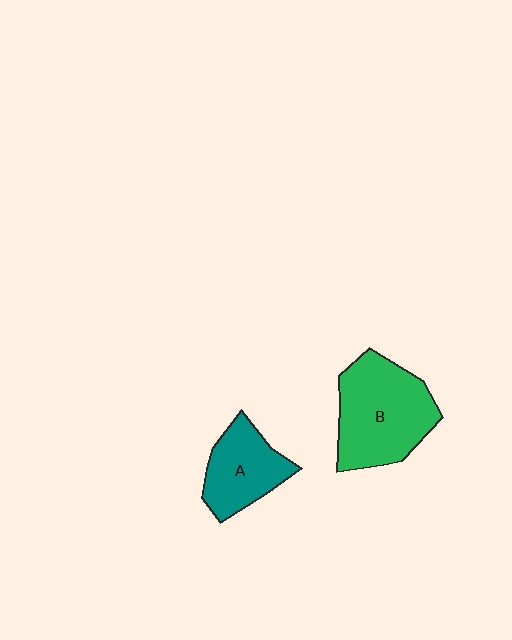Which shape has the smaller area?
Shape A (teal).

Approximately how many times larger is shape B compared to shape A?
Approximately 1.6 times.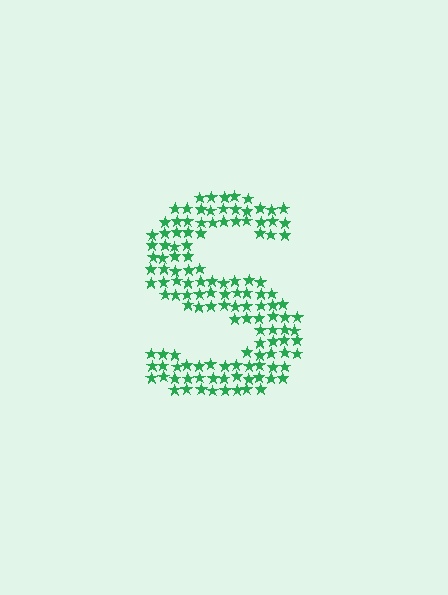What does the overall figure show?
The overall figure shows the letter S.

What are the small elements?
The small elements are stars.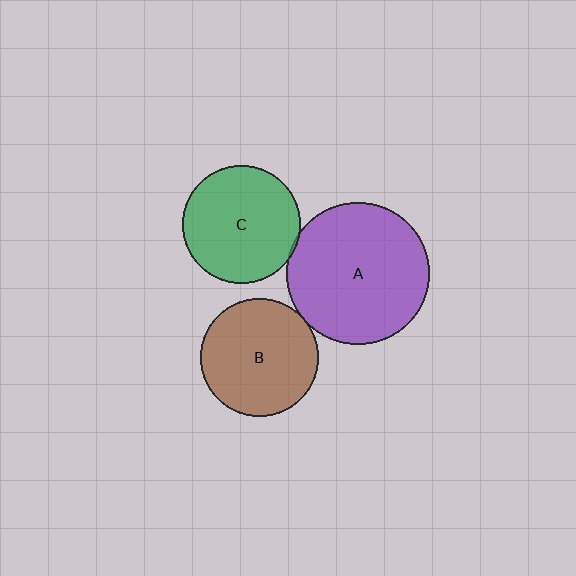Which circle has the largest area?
Circle A (purple).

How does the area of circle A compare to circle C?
Approximately 1.4 times.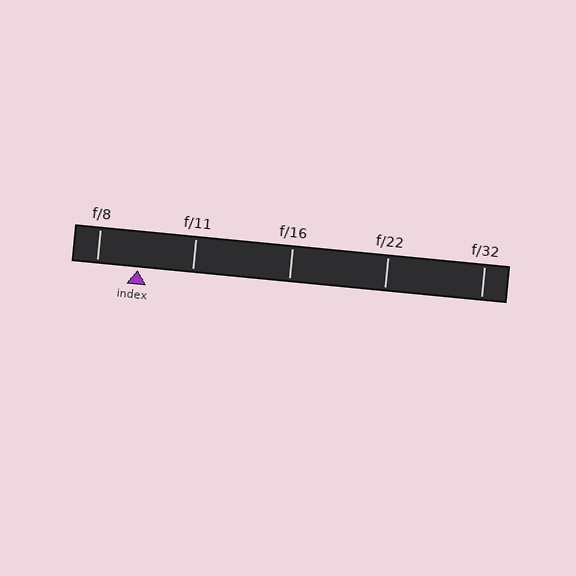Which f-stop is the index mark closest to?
The index mark is closest to f/8.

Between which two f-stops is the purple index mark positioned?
The index mark is between f/8 and f/11.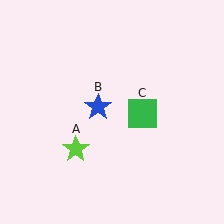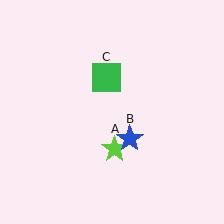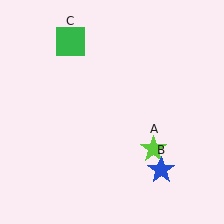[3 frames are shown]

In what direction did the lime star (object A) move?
The lime star (object A) moved right.